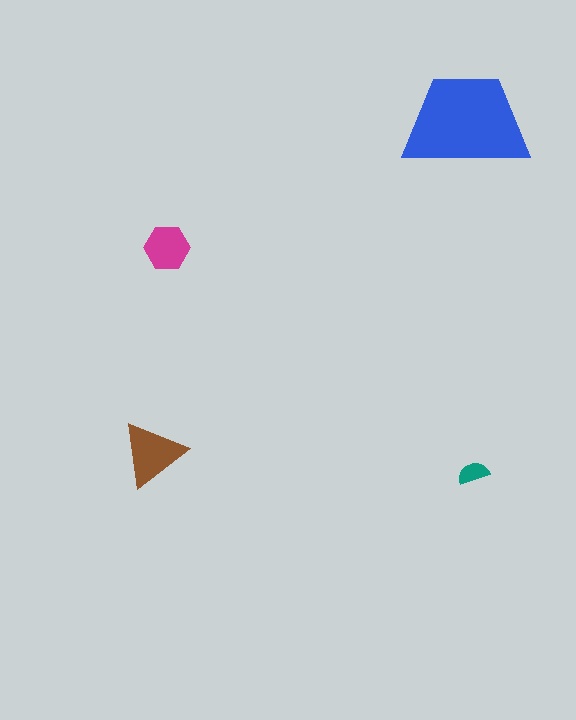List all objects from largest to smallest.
The blue trapezoid, the brown triangle, the magenta hexagon, the teal semicircle.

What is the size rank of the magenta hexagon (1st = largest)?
3rd.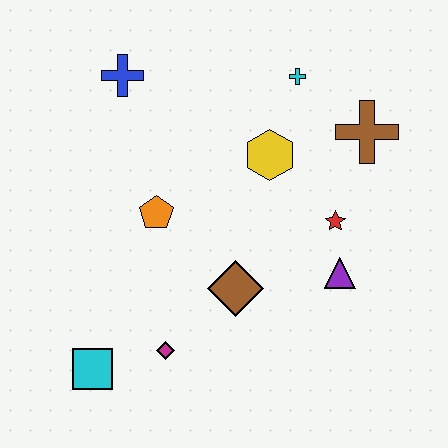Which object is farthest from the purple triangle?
The blue cross is farthest from the purple triangle.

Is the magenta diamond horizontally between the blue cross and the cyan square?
No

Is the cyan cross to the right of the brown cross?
No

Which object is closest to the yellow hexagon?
The cyan cross is closest to the yellow hexagon.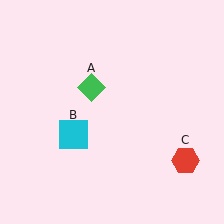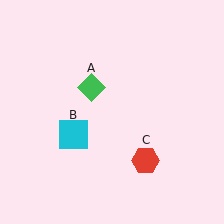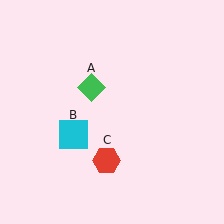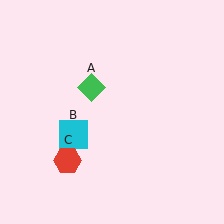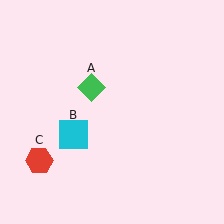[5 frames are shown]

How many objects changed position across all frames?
1 object changed position: red hexagon (object C).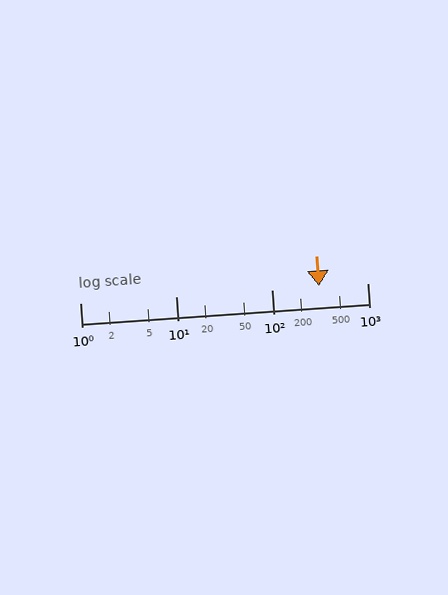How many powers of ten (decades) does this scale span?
The scale spans 3 decades, from 1 to 1000.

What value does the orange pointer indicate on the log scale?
The pointer indicates approximately 310.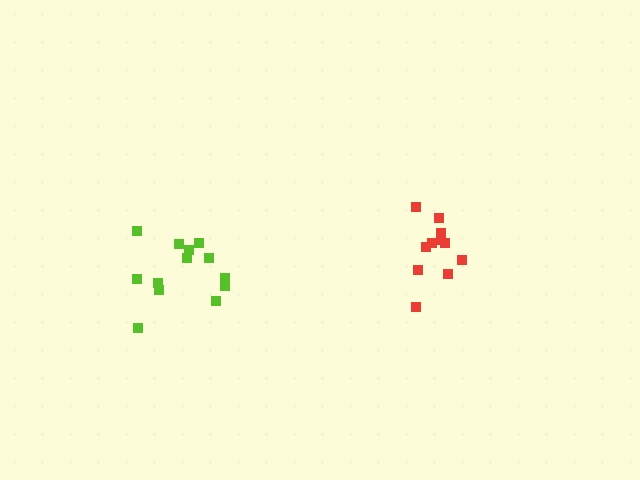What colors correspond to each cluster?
The clusters are colored: red, lime.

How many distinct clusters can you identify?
There are 2 distinct clusters.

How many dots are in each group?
Group 1: 11 dots, Group 2: 13 dots (24 total).